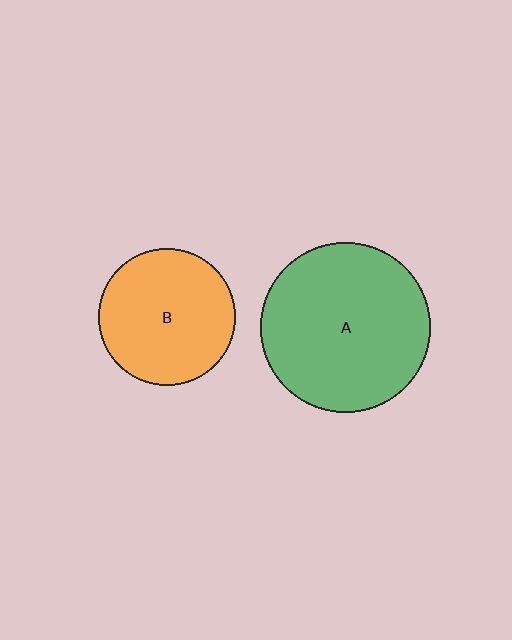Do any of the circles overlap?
No, none of the circles overlap.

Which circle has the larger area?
Circle A (green).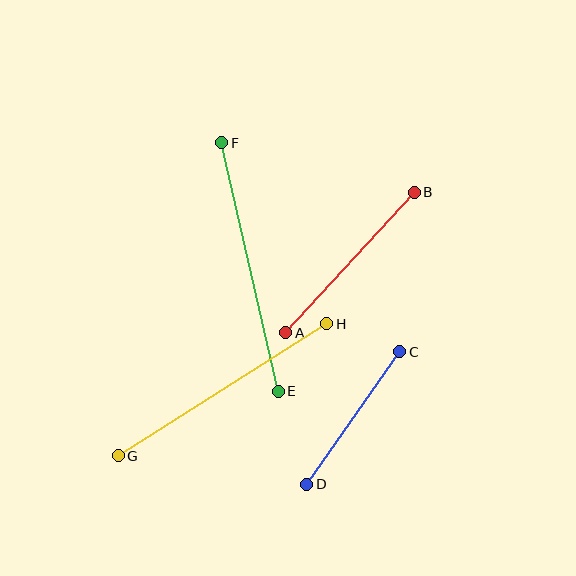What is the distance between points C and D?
The distance is approximately 162 pixels.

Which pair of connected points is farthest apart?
Points E and F are farthest apart.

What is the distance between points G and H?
The distance is approximately 247 pixels.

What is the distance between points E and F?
The distance is approximately 255 pixels.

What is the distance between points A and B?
The distance is approximately 190 pixels.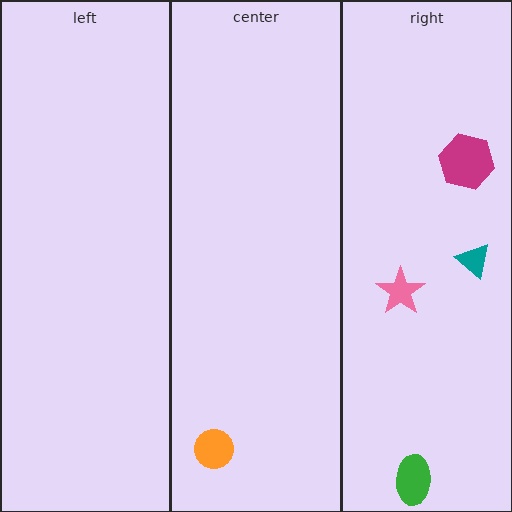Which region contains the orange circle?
The center region.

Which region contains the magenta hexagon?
The right region.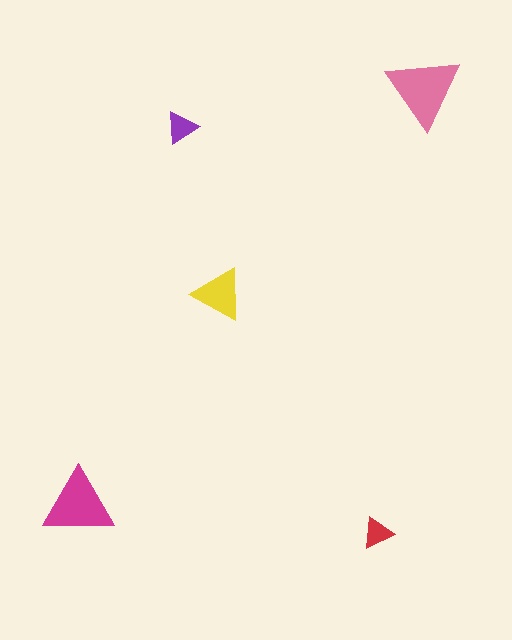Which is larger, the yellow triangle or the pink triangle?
The pink one.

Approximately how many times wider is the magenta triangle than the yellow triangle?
About 1.5 times wider.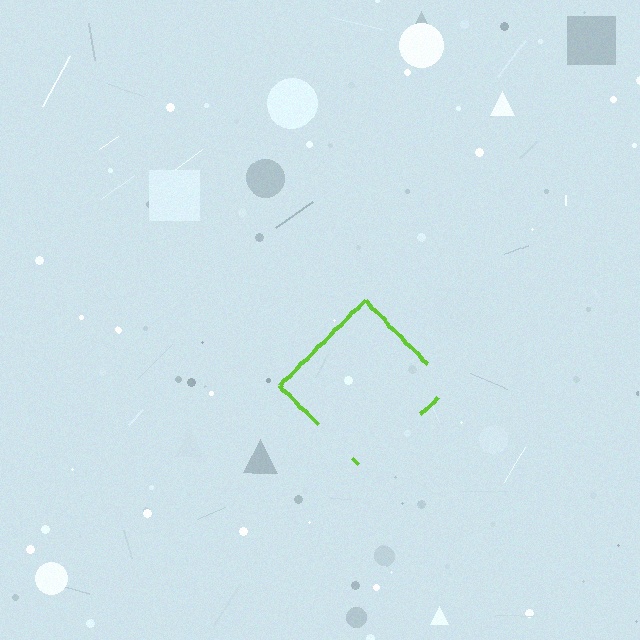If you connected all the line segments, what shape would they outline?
They would outline a diamond.